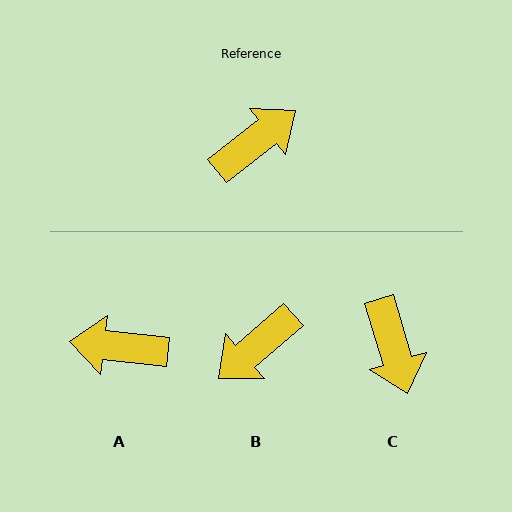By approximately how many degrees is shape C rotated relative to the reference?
Approximately 111 degrees clockwise.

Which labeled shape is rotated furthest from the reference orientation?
B, about 177 degrees away.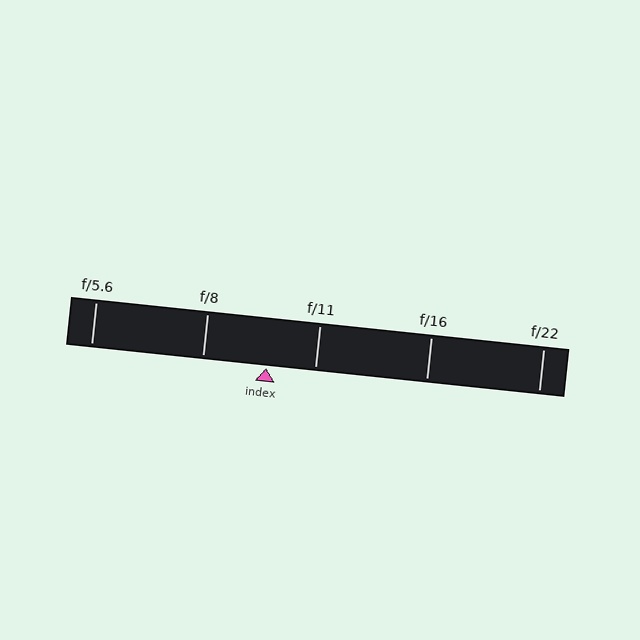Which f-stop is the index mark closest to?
The index mark is closest to f/11.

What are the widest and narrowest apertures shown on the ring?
The widest aperture shown is f/5.6 and the narrowest is f/22.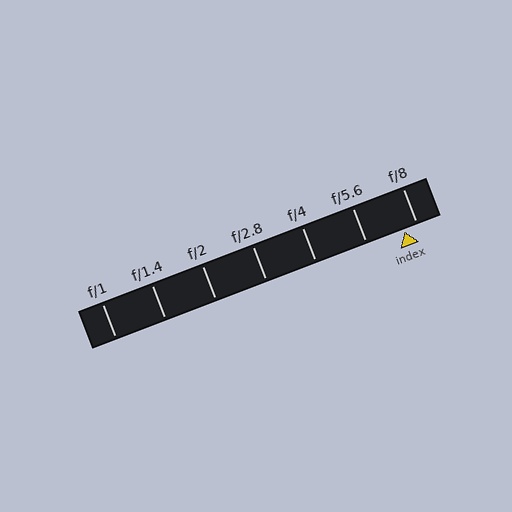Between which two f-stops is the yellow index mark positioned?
The index mark is between f/5.6 and f/8.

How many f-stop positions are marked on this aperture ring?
There are 7 f-stop positions marked.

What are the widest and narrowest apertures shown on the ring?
The widest aperture shown is f/1 and the narrowest is f/8.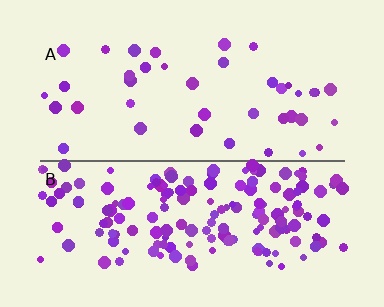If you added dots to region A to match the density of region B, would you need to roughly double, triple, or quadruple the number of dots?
Approximately quadruple.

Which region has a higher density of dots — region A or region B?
B (the bottom).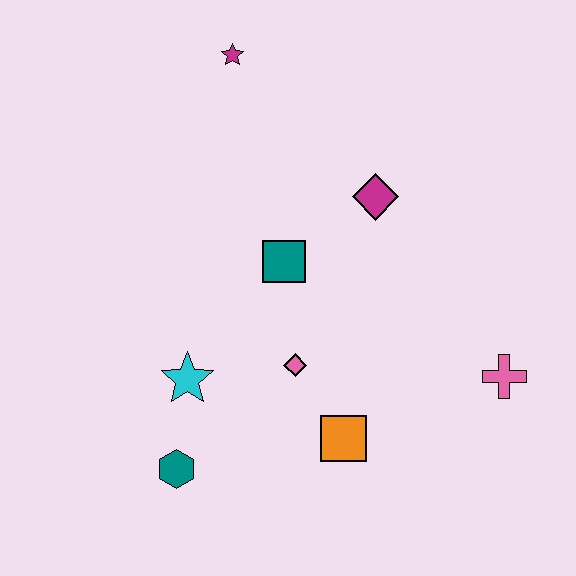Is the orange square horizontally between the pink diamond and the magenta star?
No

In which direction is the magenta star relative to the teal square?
The magenta star is above the teal square.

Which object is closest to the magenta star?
The magenta diamond is closest to the magenta star.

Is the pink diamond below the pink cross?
No